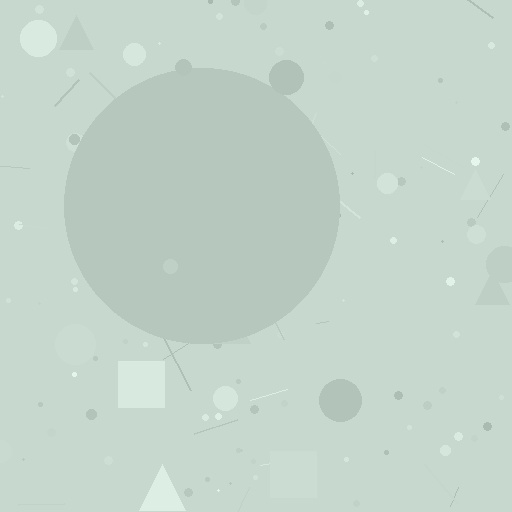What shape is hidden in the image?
A circle is hidden in the image.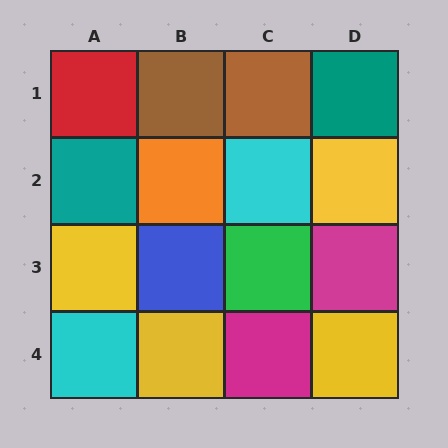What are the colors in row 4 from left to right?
Cyan, yellow, magenta, yellow.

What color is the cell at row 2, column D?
Yellow.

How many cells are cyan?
2 cells are cyan.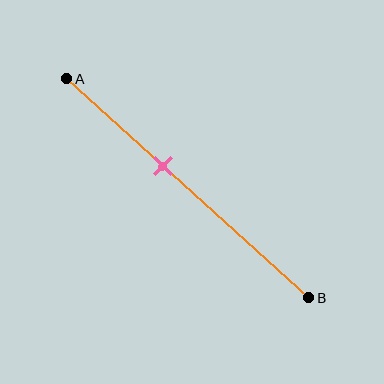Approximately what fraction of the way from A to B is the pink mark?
The pink mark is approximately 40% of the way from A to B.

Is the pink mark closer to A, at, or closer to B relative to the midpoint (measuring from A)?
The pink mark is closer to point A than the midpoint of segment AB.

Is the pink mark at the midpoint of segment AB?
No, the mark is at about 40% from A, not at the 50% midpoint.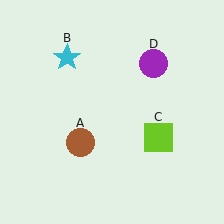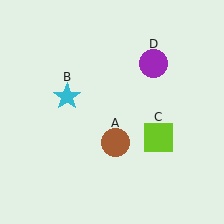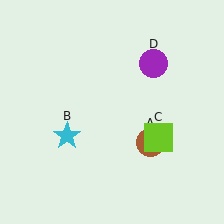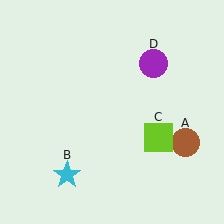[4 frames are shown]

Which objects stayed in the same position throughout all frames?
Lime square (object C) and purple circle (object D) remained stationary.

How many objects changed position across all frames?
2 objects changed position: brown circle (object A), cyan star (object B).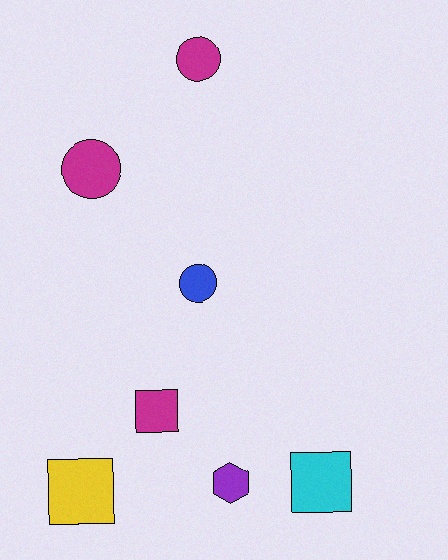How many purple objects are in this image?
There is 1 purple object.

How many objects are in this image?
There are 7 objects.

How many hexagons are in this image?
There is 1 hexagon.